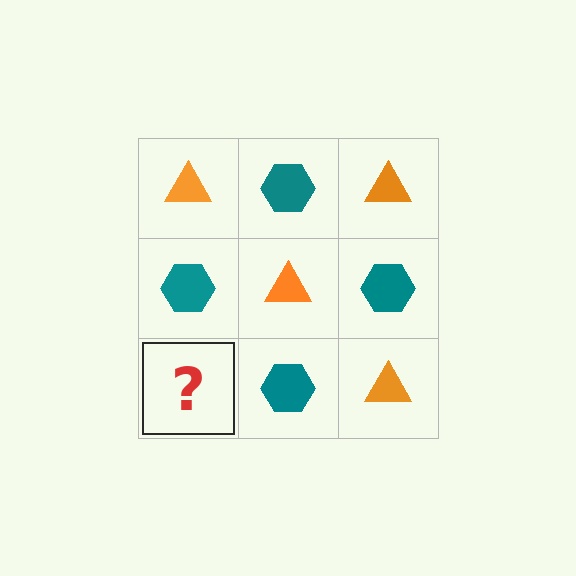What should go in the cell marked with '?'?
The missing cell should contain an orange triangle.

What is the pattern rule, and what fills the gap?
The rule is that it alternates orange triangle and teal hexagon in a checkerboard pattern. The gap should be filled with an orange triangle.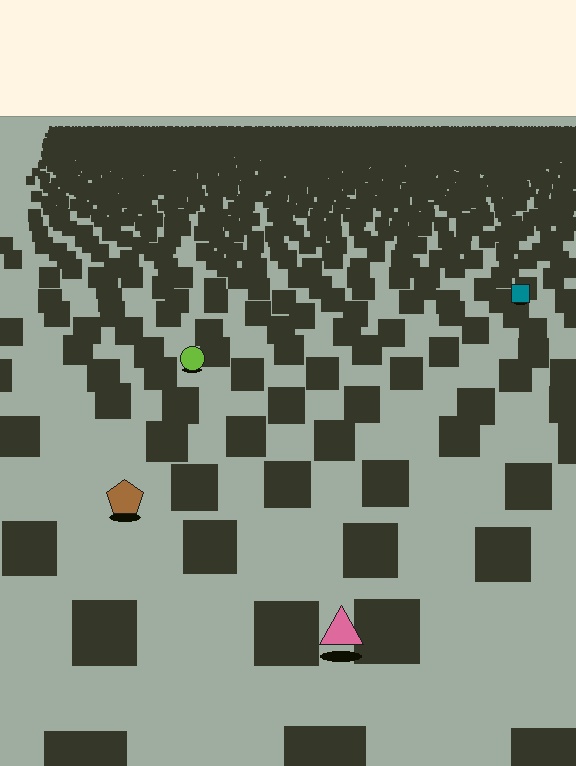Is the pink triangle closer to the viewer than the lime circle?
Yes. The pink triangle is closer — you can tell from the texture gradient: the ground texture is coarser near it.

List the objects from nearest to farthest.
From nearest to farthest: the pink triangle, the brown pentagon, the lime circle, the teal square.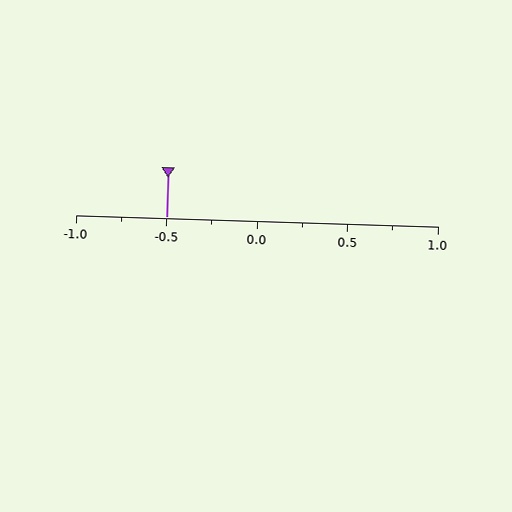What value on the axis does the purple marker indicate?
The marker indicates approximately -0.5.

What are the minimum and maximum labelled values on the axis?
The axis runs from -1.0 to 1.0.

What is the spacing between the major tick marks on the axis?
The major ticks are spaced 0.5 apart.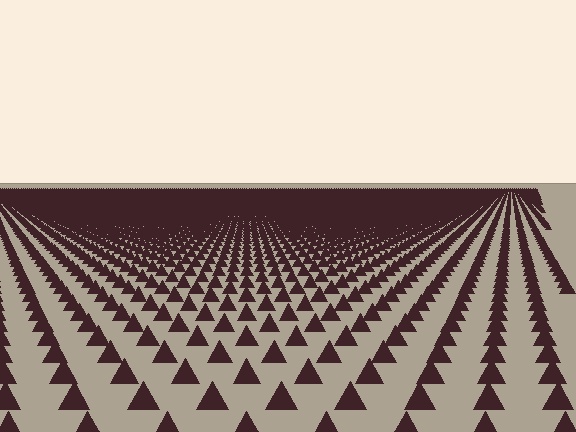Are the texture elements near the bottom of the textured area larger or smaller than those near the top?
Larger. Near the bottom, elements are closer to the viewer and appear at a bigger on-screen size.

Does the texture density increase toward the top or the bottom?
Density increases toward the top.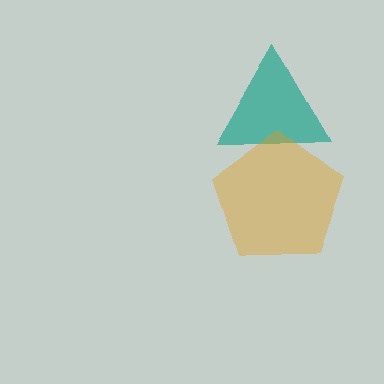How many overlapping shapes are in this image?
There are 2 overlapping shapes in the image.